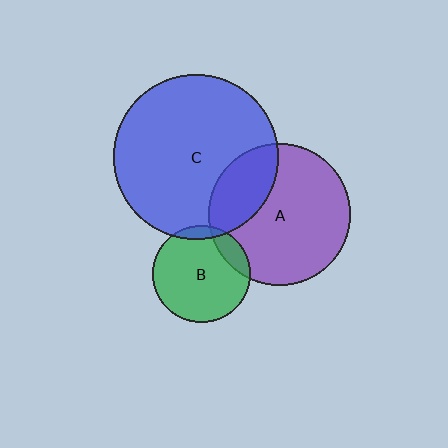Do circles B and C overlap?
Yes.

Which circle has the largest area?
Circle C (blue).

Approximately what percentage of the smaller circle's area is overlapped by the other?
Approximately 5%.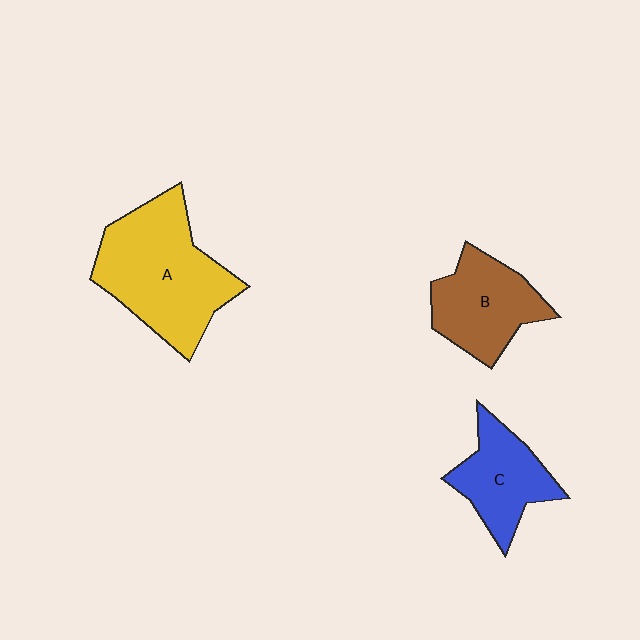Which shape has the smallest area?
Shape C (blue).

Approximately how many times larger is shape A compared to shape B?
Approximately 1.6 times.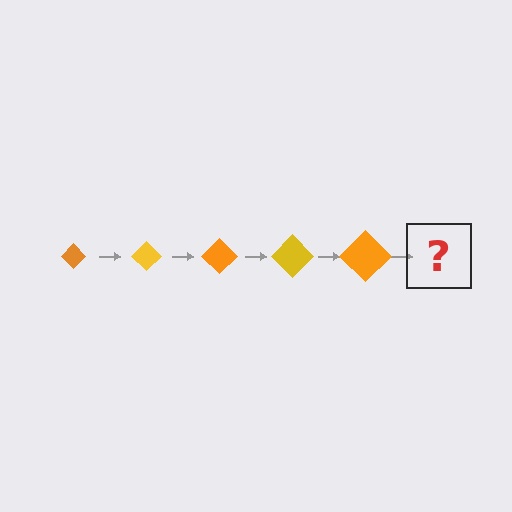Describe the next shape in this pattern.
It should be a yellow diamond, larger than the previous one.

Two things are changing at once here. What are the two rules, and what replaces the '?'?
The two rules are that the diamond grows larger each step and the color cycles through orange and yellow. The '?' should be a yellow diamond, larger than the previous one.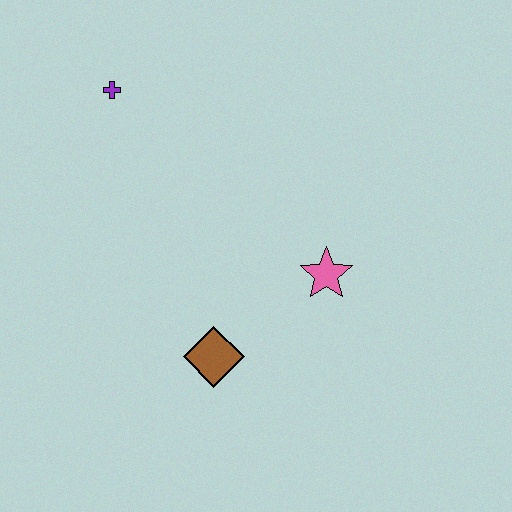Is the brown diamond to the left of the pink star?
Yes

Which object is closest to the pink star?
The brown diamond is closest to the pink star.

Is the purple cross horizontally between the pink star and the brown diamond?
No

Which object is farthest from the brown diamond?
The purple cross is farthest from the brown diamond.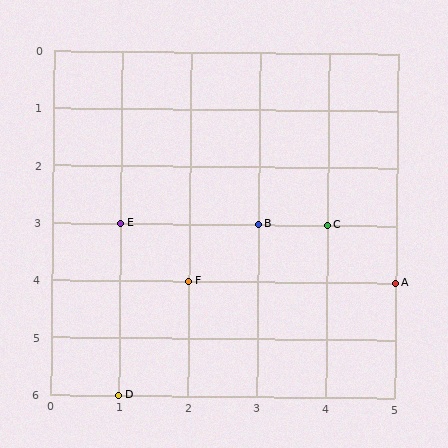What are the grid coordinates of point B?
Point B is at grid coordinates (3, 3).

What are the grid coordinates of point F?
Point F is at grid coordinates (2, 4).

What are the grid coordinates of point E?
Point E is at grid coordinates (1, 3).